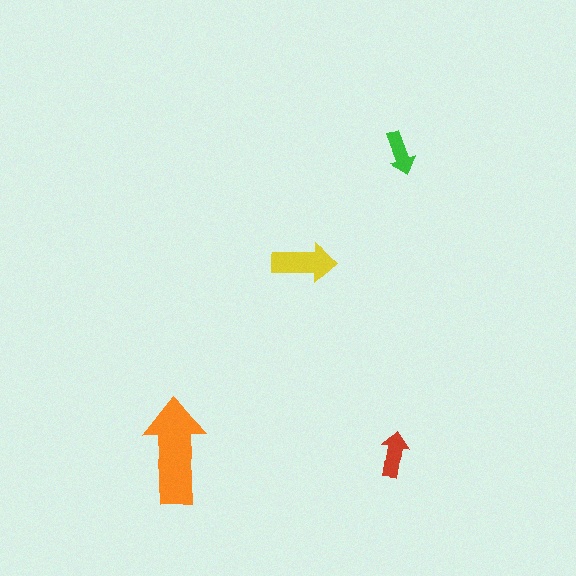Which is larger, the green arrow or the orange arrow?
The orange one.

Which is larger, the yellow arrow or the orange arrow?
The orange one.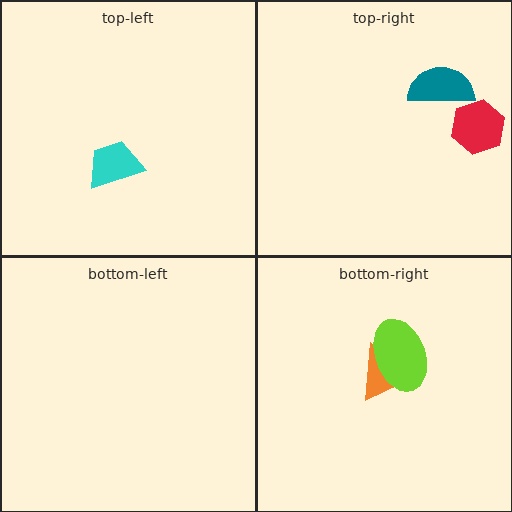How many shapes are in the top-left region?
1.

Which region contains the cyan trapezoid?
The top-left region.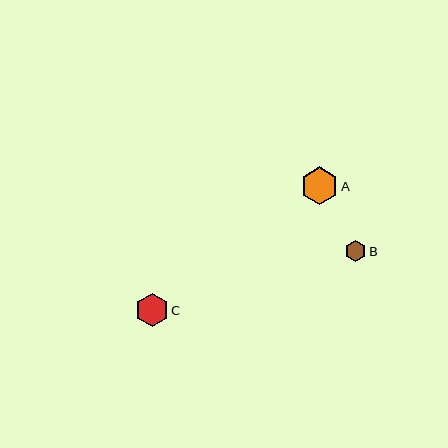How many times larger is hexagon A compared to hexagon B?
Hexagon A is approximately 1.8 times the size of hexagon B.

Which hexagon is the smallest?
Hexagon B is the smallest with a size of approximately 20 pixels.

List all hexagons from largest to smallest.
From largest to smallest: A, C, B.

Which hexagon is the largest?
Hexagon A is the largest with a size of approximately 38 pixels.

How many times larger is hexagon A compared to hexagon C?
Hexagon A is approximately 1.1 times the size of hexagon C.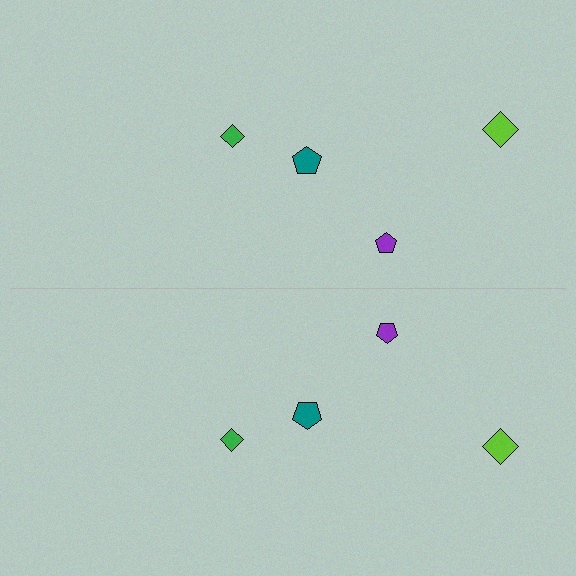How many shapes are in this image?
There are 8 shapes in this image.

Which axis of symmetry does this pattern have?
The pattern has a horizontal axis of symmetry running through the center of the image.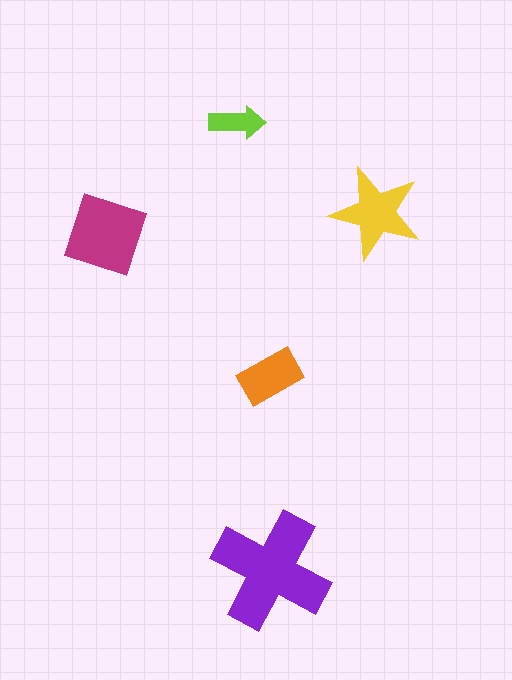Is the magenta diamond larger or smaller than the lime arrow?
Larger.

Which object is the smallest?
The lime arrow.